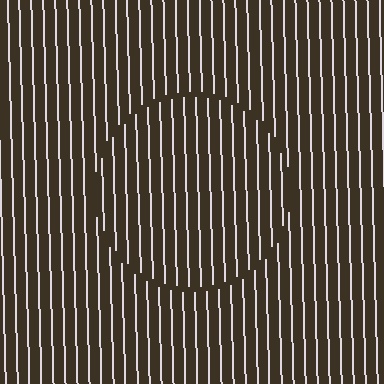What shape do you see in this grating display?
An illusory circle. The interior of the shape contains the same grating, shifted by half a period — the contour is defined by the phase discontinuity where line-ends from the inner and outer gratings abut.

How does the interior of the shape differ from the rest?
The interior of the shape contains the same grating, shifted by half a period — the contour is defined by the phase discontinuity where line-ends from the inner and outer gratings abut.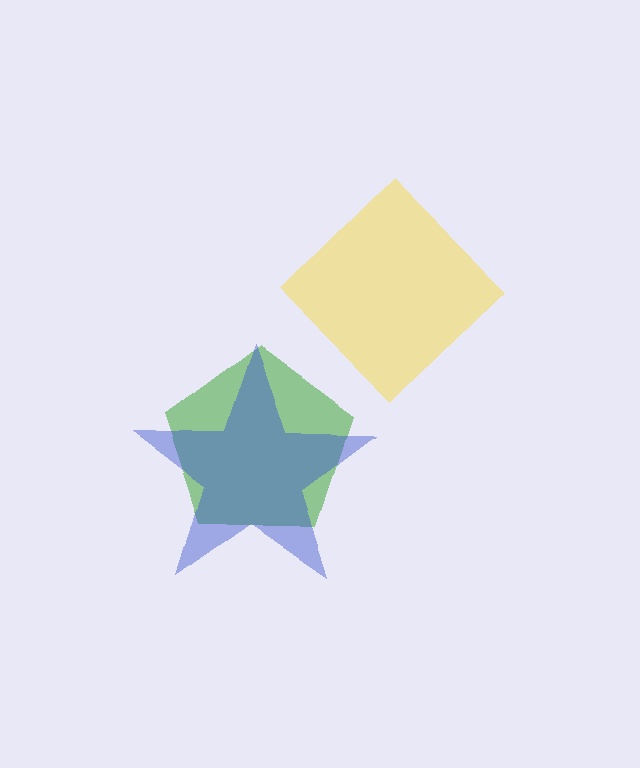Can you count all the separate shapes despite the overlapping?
Yes, there are 3 separate shapes.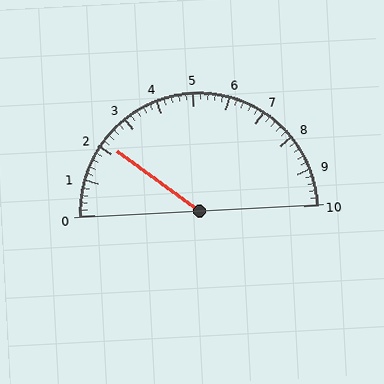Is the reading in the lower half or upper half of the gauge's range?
The reading is in the lower half of the range (0 to 10).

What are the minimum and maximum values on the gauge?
The gauge ranges from 0 to 10.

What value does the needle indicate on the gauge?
The needle indicates approximately 2.2.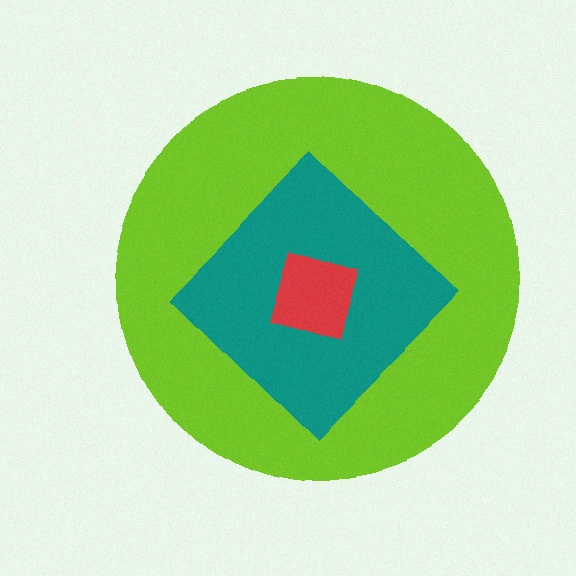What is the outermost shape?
The lime circle.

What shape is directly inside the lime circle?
The teal diamond.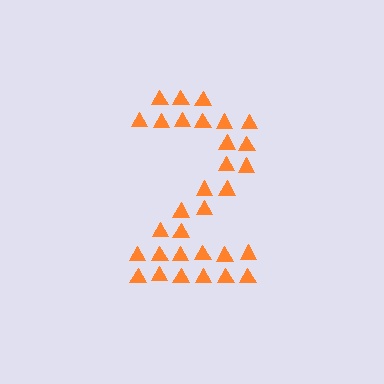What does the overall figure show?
The overall figure shows the digit 2.